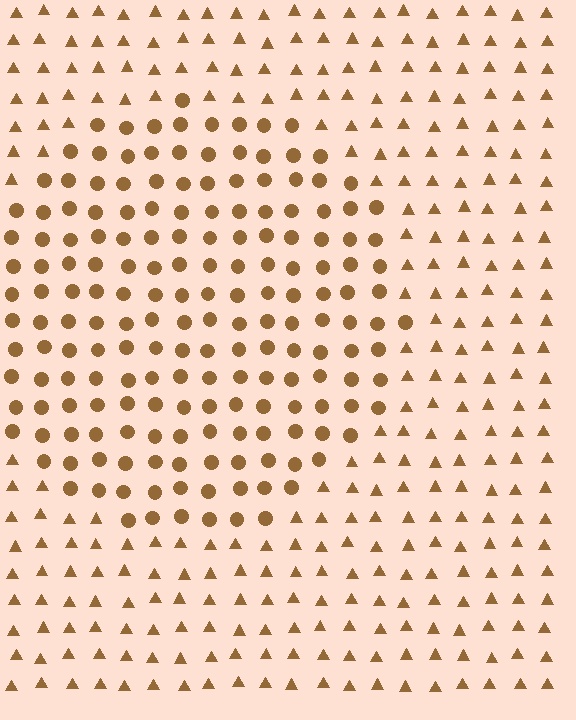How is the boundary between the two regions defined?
The boundary is defined by a change in element shape: circles inside vs. triangles outside. All elements share the same color and spacing.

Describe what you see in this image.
The image is filled with small brown elements arranged in a uniform grid. A circle-shaped region contains circles, while the surrounding area contains triangles. The boundary is defined purely by the change in element shape.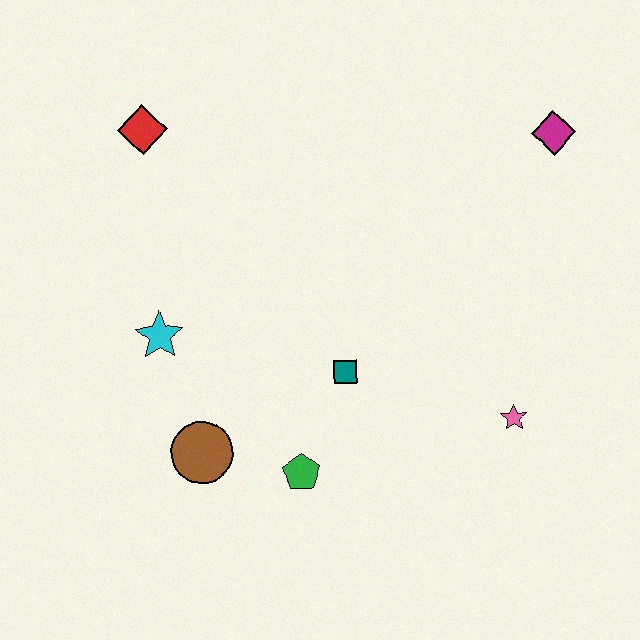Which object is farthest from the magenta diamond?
The brown circle is farthest from the magenta diamond.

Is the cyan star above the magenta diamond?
No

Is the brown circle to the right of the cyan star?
Yes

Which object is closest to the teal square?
The green pentagon is closest to the teal square.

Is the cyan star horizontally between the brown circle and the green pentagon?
No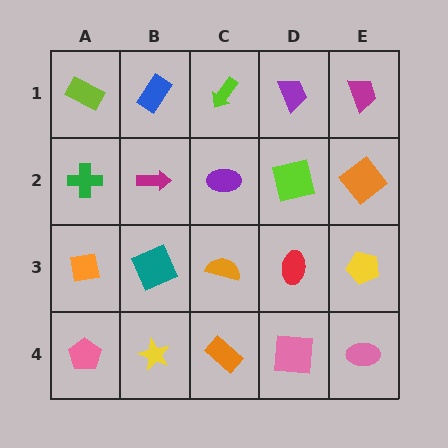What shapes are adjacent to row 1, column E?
An orange diamond (row 2, column E), a purple trapezoid (row 1, column D).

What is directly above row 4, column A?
An orange square.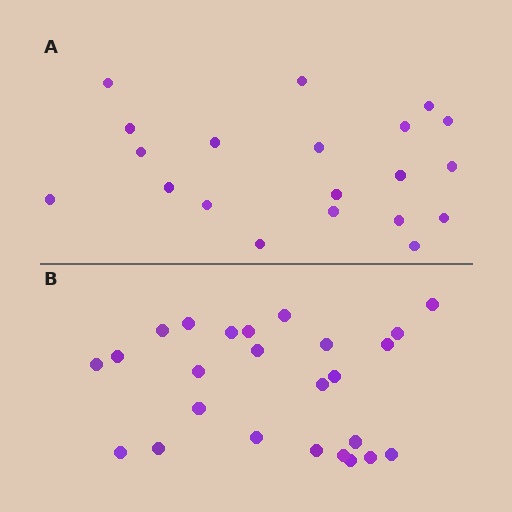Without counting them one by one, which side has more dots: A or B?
Region B (the bottom region) has more dots.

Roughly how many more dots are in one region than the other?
Region B has about 5 more dots than region A.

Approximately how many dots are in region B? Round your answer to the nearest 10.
About 20 dots. (The exact count is 25, which rounds to 20.)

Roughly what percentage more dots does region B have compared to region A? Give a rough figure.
About 25% more.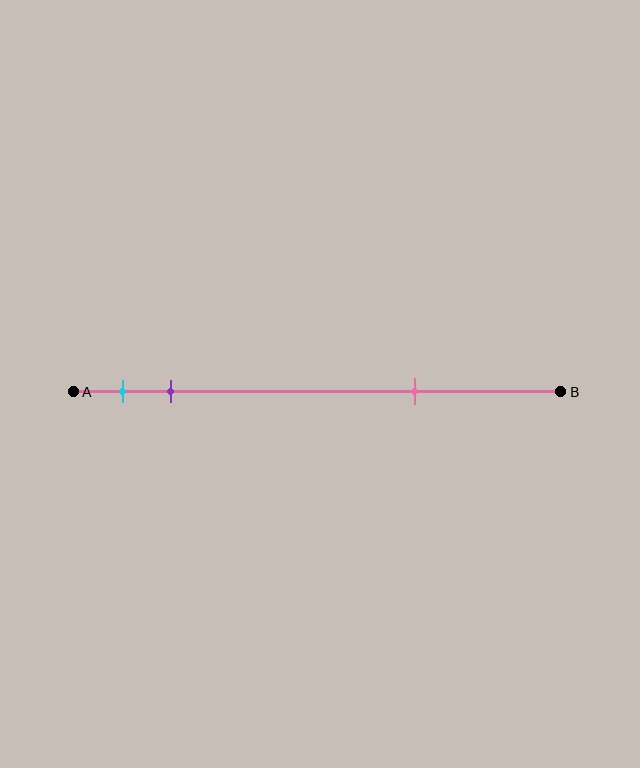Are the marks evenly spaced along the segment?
No, the marks are not evenly spaced.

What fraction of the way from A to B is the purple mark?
The purple mark is approximately 20% (0.2) of the way from A to B.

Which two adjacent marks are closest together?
The cyan and purple marks are the closest adjacent pair.